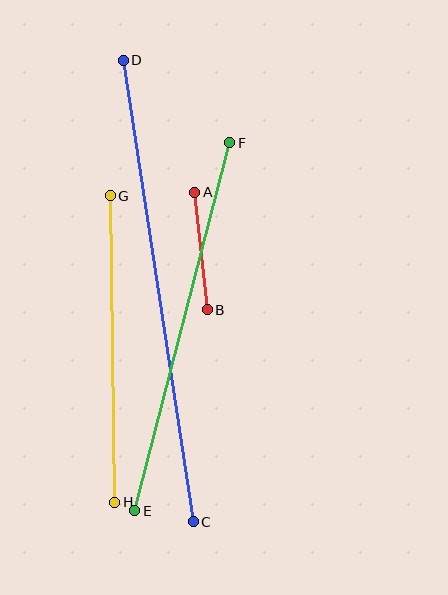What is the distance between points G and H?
The distance is approximately 306 pixels.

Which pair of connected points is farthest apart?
Points C and D are farthest apart.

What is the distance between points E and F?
The distance is approximately 380 pixels.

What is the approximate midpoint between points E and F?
The midpoint is at approximately (182, 327) pixels.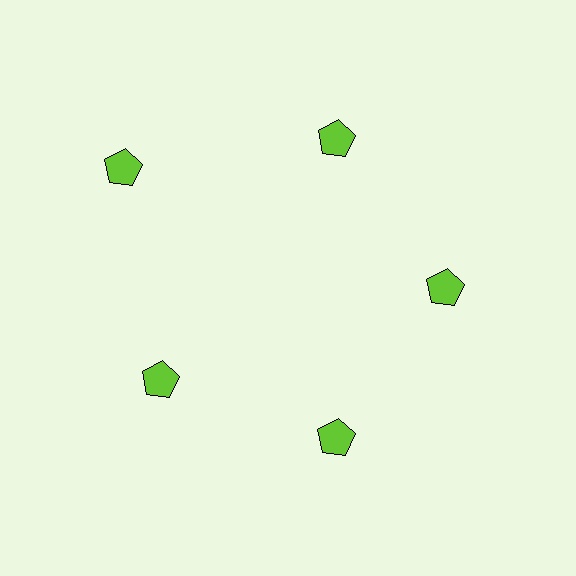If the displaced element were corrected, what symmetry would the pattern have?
It would have 5-fold rotational symmetry — the pattern would map onto itself every 72 degrees.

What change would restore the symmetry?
The symmetry would be restored by moving it inward, back onto the ring so that all 5 pentagons sit at equal angles and equal distance from the center.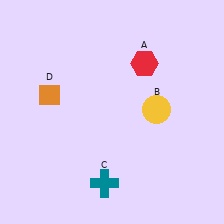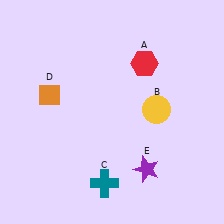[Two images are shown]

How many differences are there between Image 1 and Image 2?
There is 1 difference between the two images.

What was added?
A purple star (E) was added in Image 2.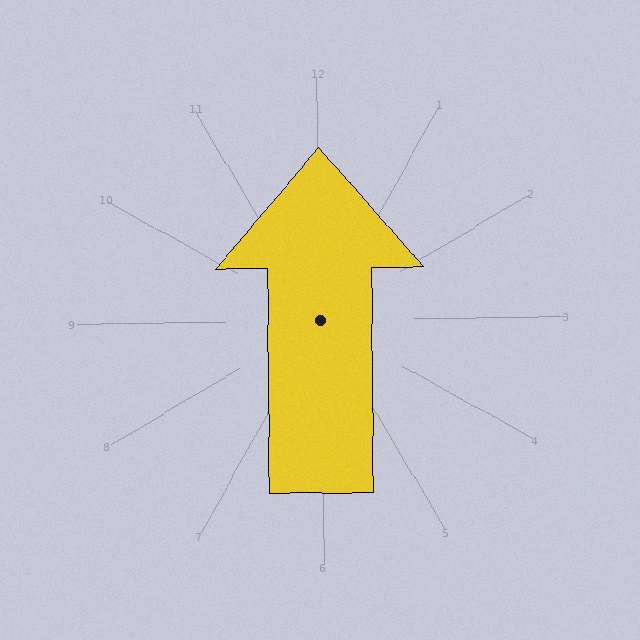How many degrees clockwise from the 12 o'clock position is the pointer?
Approximately 0 degrees.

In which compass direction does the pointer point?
North.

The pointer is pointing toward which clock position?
Roughly 12 o'clock.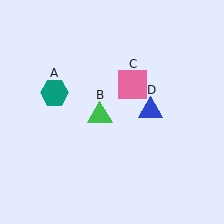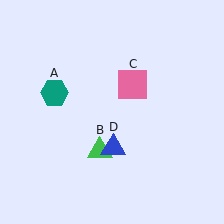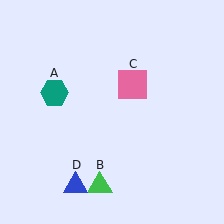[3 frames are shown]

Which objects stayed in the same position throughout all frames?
Teal hexagon (object A) and pink square (object C) remained stationary.